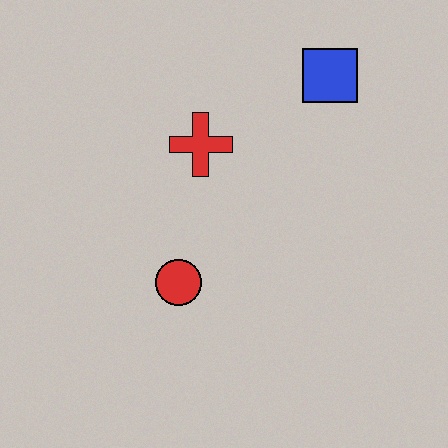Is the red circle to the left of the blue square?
Yes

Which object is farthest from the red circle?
The blue square is farthest from the red circle.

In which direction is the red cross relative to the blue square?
The red cross is to the left of the blue square.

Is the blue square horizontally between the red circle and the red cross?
No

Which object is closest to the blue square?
The red cross is closest to the blue square.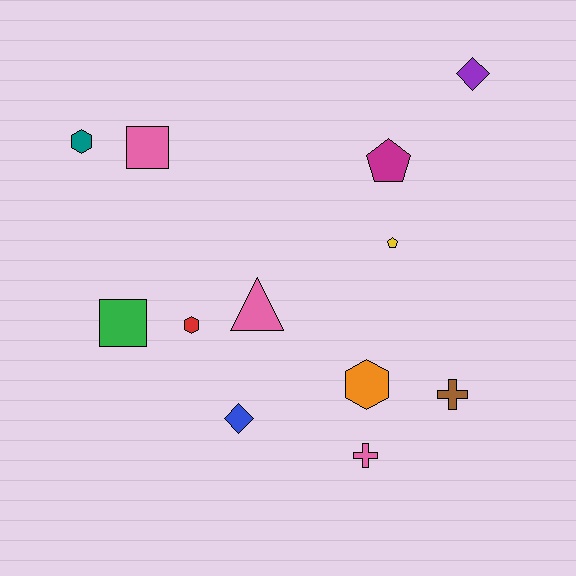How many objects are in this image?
There are 12 objects.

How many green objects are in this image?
There is 1 green object.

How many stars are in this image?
There are no stars.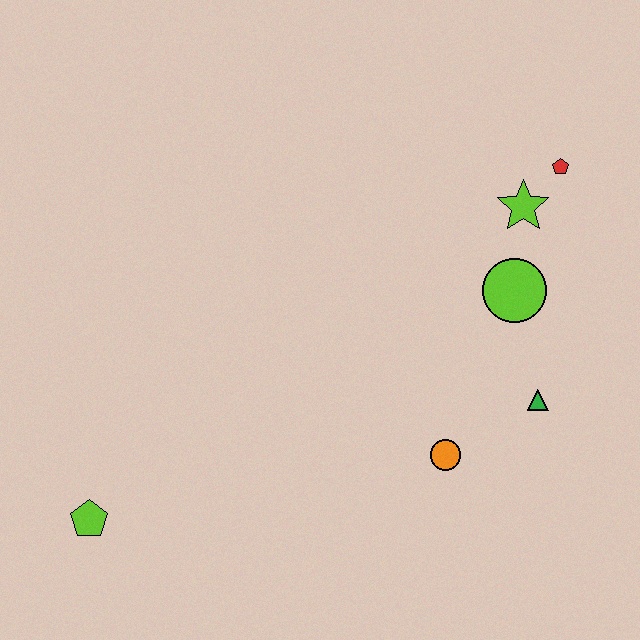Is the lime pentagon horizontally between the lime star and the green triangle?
No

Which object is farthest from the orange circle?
The lime pentagon is farthest from the orange circle.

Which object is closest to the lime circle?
The lime star is closest to the lime circle.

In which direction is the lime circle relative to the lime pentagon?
The lime circle is to the right of the lime pentagon.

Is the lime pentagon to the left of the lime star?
Yes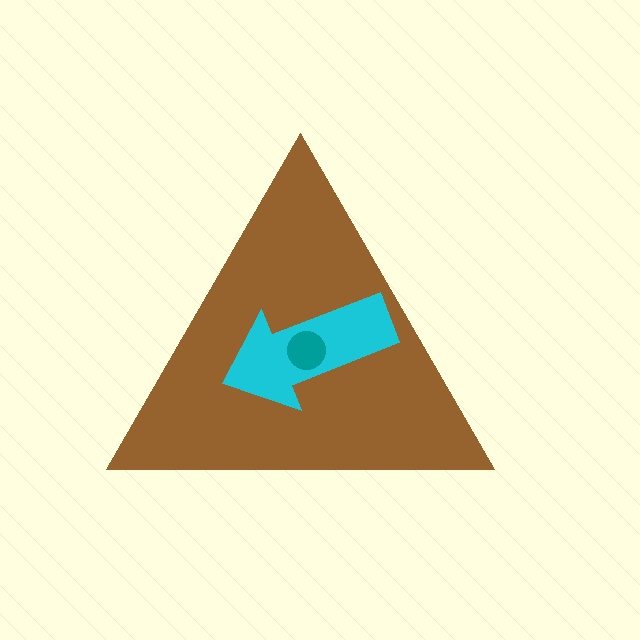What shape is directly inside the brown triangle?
The cyan arrow.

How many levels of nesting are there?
3.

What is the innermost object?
The teal circle.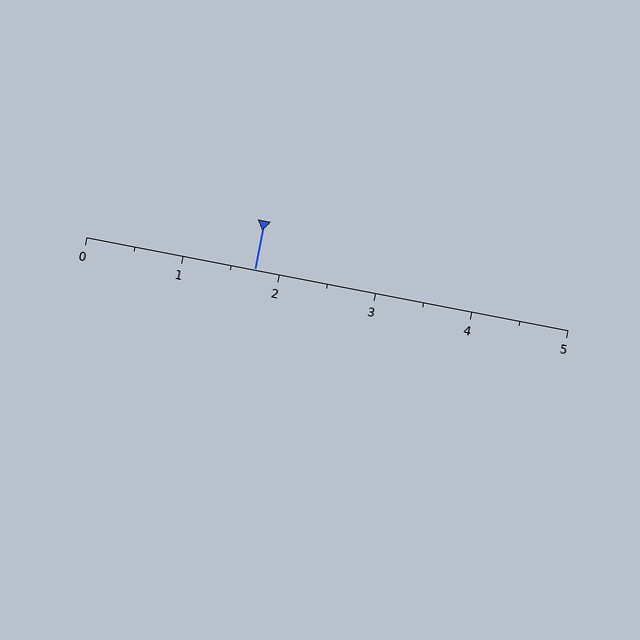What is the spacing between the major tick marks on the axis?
The major ticks are spaced 1 apart.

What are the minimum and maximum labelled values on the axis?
The axis runs from 0 to 5.